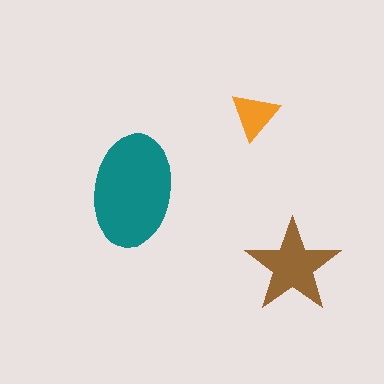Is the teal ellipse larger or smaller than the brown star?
Larger.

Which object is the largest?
The teal ellipse.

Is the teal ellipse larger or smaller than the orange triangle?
Larger.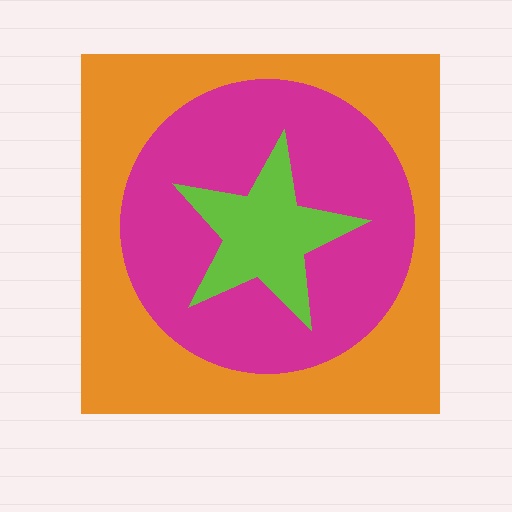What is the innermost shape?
The lime star.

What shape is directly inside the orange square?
The magenta circle.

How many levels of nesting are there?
3.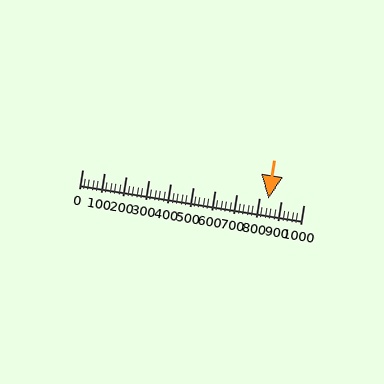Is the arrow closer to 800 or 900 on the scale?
The arrow is closer to 800.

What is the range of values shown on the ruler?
The ruler shows values from 0 to 1000.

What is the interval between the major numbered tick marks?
The major tick marks are spaced 100 units apart.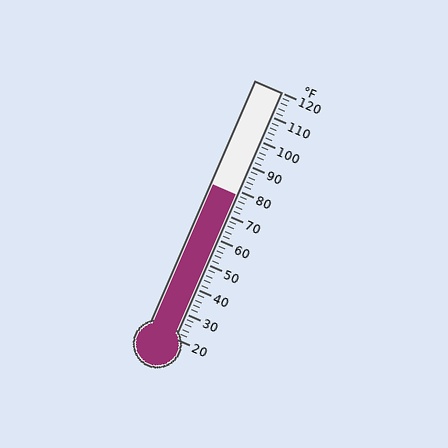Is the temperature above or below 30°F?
The temperature is above 30°F.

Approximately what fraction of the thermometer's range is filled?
The thermometer is filled to approximately 60% of its range.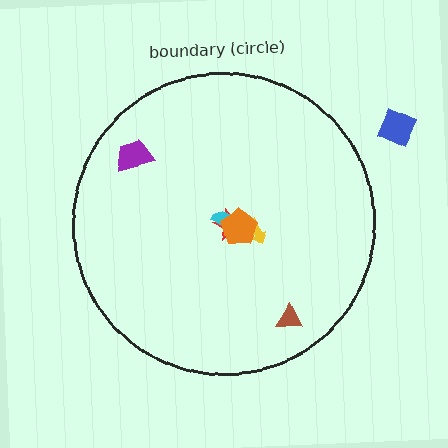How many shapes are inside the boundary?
6 inside, 1 outside.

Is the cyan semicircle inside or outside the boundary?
Inside.